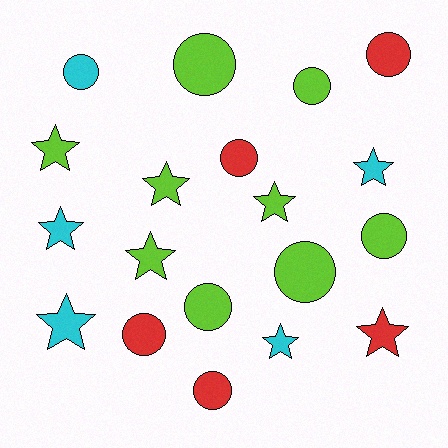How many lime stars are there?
There are 4 lime stars.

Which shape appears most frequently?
Circle, with 10 objects.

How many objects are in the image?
There are 19 objects.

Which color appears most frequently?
Lime, with 9 objects.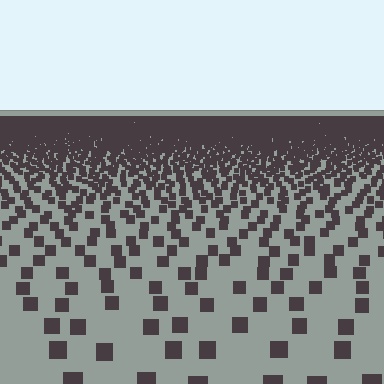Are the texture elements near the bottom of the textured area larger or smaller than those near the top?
Larger. Near the bottom, elements are closer to the viewer and appear at a bigger on-screen size.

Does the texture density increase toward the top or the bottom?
Density increases toward the top.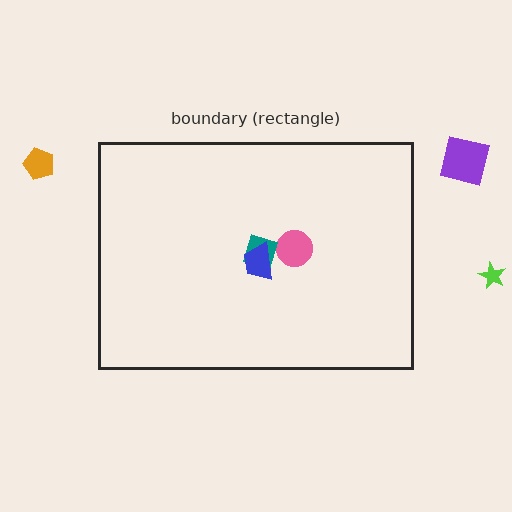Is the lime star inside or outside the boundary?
Outside.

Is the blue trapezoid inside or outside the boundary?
Inside.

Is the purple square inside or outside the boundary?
Outside.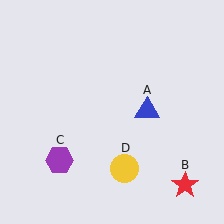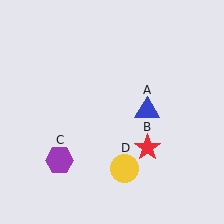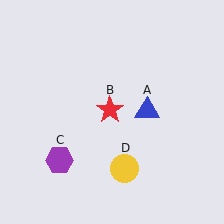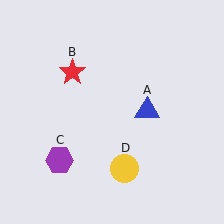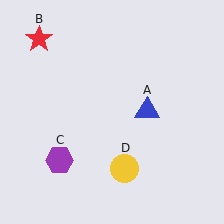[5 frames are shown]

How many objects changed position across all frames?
1 object changed position: red star (object B).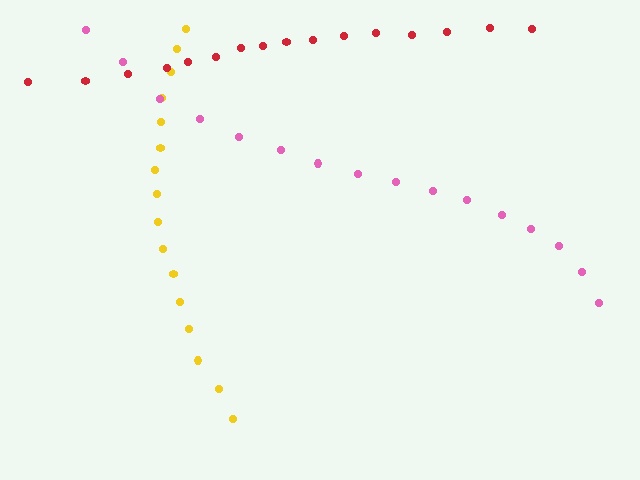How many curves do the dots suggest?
There are 3 distinct paths.